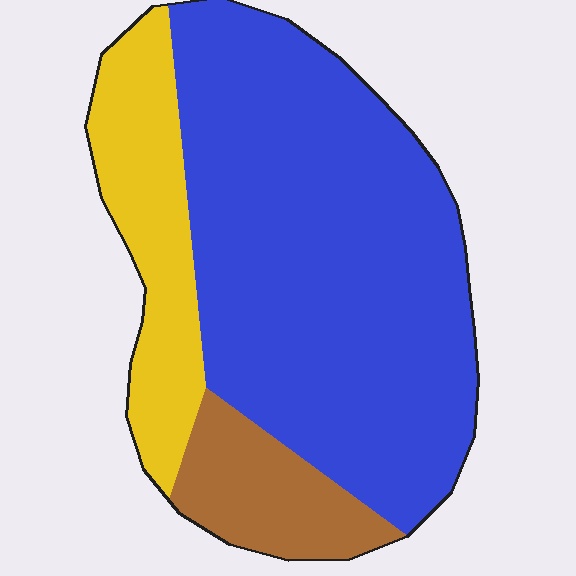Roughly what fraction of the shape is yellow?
Yellow takes up about one fifth (1/5) of the shape.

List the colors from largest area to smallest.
From largest to smallest: blue, yellow, brown.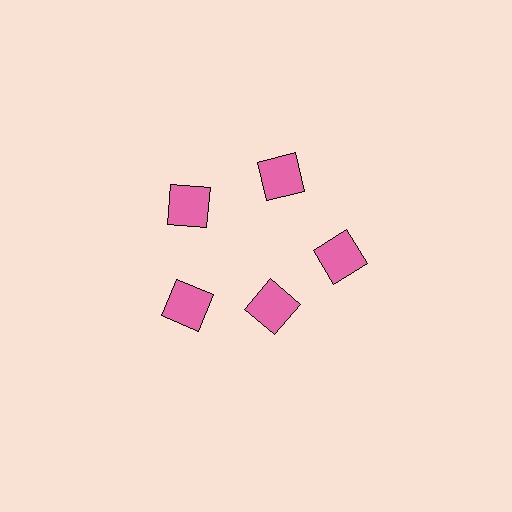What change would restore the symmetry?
The symmetry would be restored by moving it outward, back onto the ring so that all 5 squares sit at equal angles and equal distance from the center.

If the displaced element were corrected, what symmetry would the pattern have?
It would have 5-fold rotational symmetry — the pattern would map onto itself every 72 degrees.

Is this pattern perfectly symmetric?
No. The 5 pink squares are arranged in a ring, but one element near the 5 o'clock position is pulled inward toward the center, breaking the 5-fold rotational symmetry.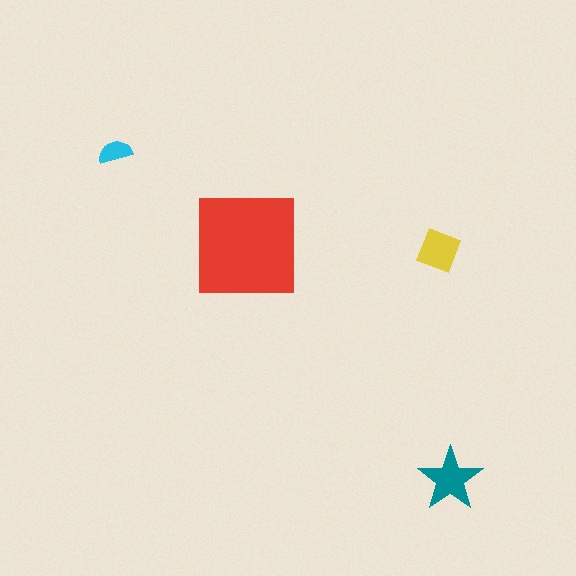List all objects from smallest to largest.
The cyan semicircle, the yellow diamond, the teal star, the red square.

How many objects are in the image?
There are 4 objects in the image.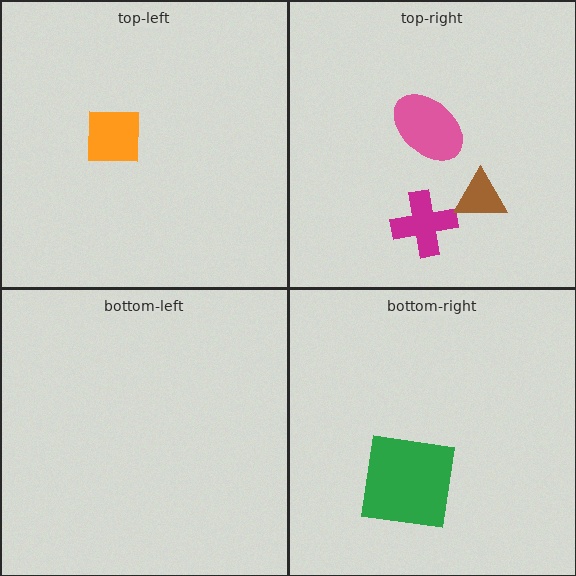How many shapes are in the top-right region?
3.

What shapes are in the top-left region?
The orange square.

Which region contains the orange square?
The top-left region.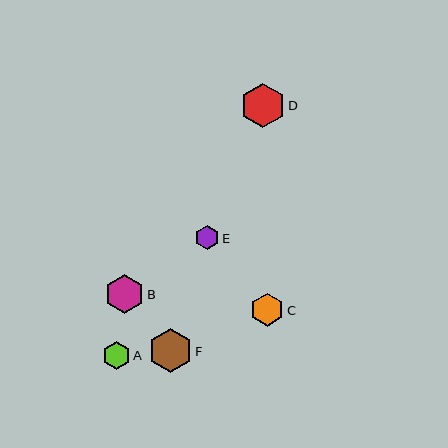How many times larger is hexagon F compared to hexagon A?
Hexagon F is approximately 1.6 times the size of hexagon A.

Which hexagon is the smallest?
Hexagon E is the smallest with a size of approximately 24 pixels.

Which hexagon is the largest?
Hexagon D is the largest with a size of approximately 45 pixels.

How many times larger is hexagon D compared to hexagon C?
Hexagon D is approximately 1.4 times the size of hexagon C.